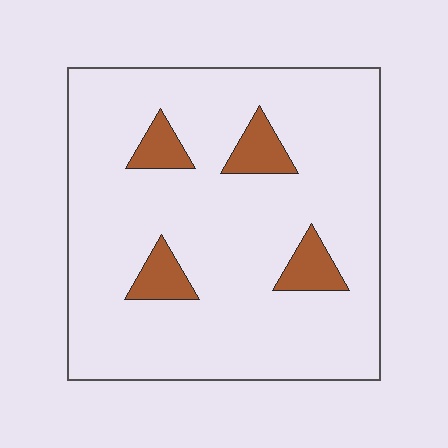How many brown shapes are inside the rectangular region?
4.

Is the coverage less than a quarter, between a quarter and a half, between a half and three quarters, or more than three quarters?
Less than a quarter.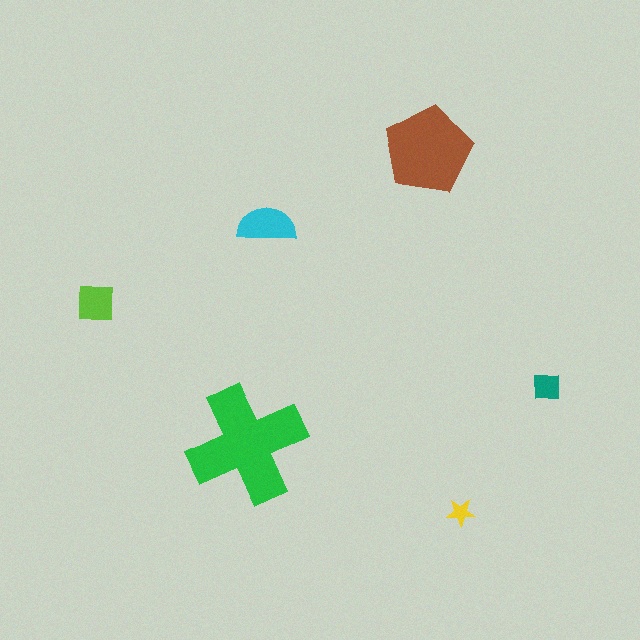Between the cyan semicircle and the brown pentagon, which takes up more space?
The brown pentagon.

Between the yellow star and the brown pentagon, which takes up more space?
The brown pentagon.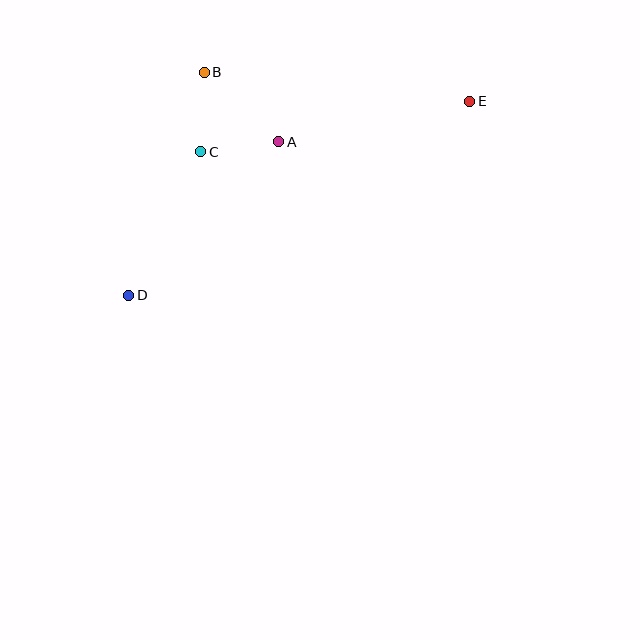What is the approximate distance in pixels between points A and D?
The distance between A and D is approximately 214 pixels.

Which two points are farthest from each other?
Points D and E are farthest from each other.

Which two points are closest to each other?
Points A and C are closest to each other.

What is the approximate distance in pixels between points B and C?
The distance between B and C is approximately 79 pixels.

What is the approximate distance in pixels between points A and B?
The distance between A and B is approximately 102 pixels.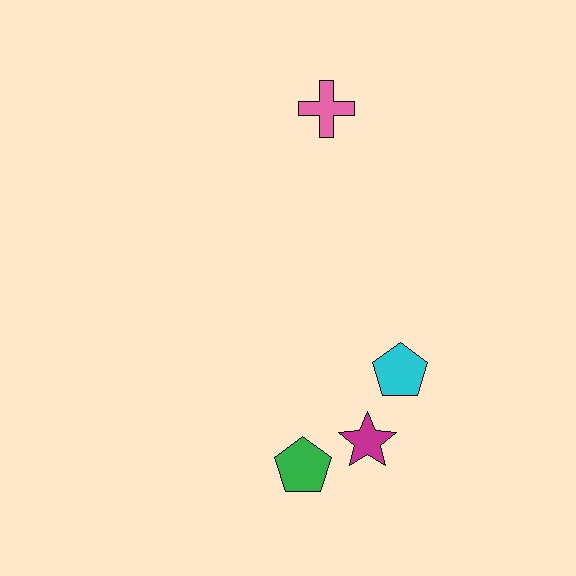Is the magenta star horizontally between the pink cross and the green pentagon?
No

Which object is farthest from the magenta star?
The pink cross is farthest from the magenta star.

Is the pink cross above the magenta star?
Yes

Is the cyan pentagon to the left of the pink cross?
No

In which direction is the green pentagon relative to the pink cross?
The green pentagon is below the pink cross.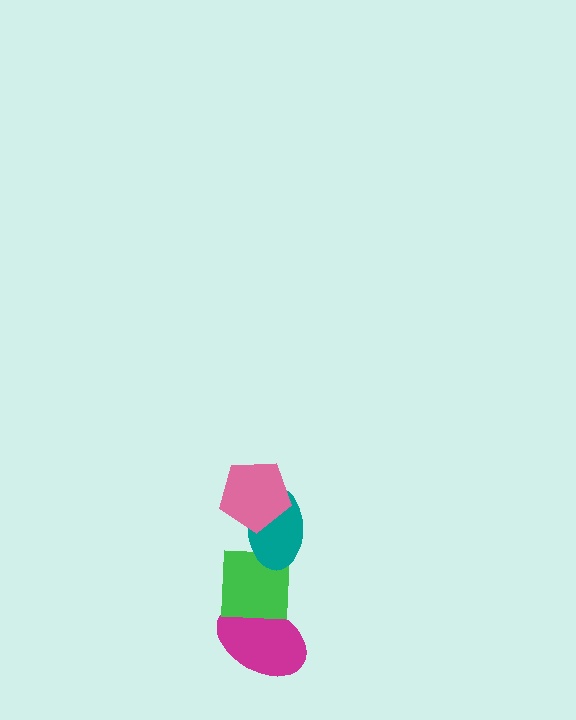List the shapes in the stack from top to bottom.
From top to bottom: the pink pentagon, the teal ellipse, the green square, the magenta ellipse.